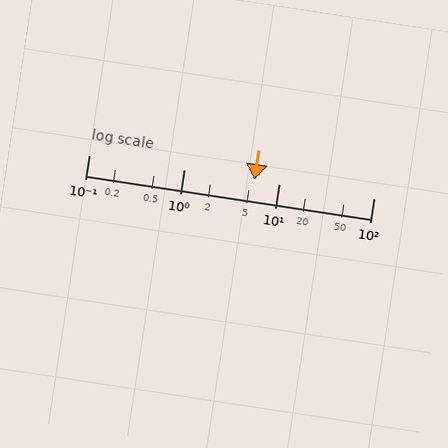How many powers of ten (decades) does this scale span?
The scale spans 3 decades, from 0.1 to 100.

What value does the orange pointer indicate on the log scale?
The pointer indicates approximately 5.6.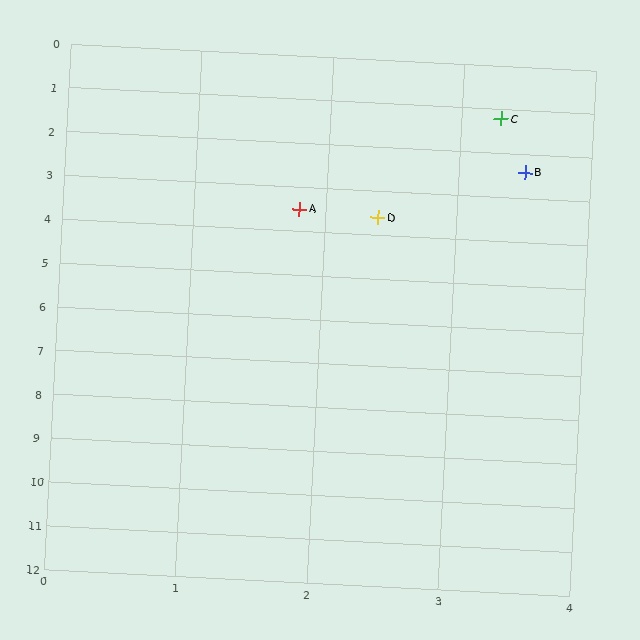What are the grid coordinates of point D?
Point D is at approximately (2.4, 3.6).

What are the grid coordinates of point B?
Point B is at approximately (3.5, 2.4).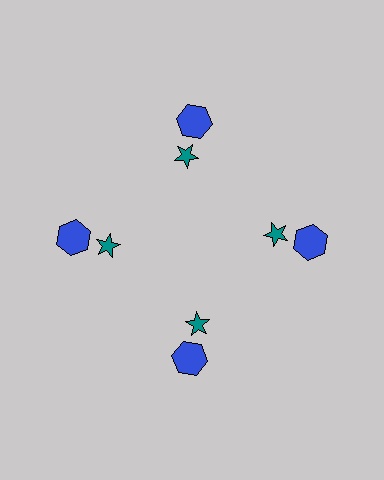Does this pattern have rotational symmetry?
Yes, this pattern has 4-fold rotational symmetry. It looks the same after rotating 90 degrees around the center.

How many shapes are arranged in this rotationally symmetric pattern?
There are 8 shapes, arranged in 4 groups of 2.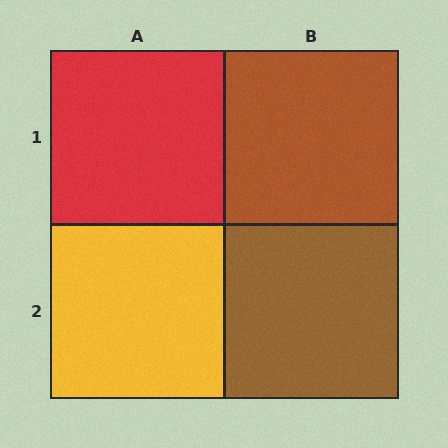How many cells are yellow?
1 cell is yellow.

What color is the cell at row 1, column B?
Brown.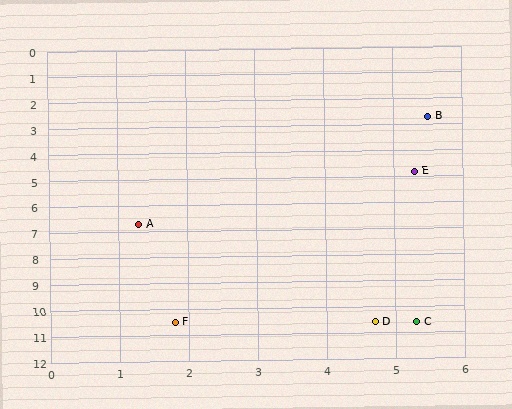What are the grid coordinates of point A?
Point A is at approximately (1.3, 6.7).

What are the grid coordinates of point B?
Point B is at approximately (5.5, 2.7).